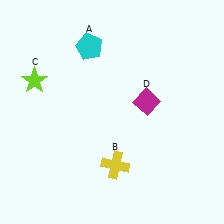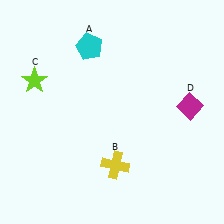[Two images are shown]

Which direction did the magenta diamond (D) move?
The magenta diamond (D) moved right.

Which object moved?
The magenta diamond (D) moved right.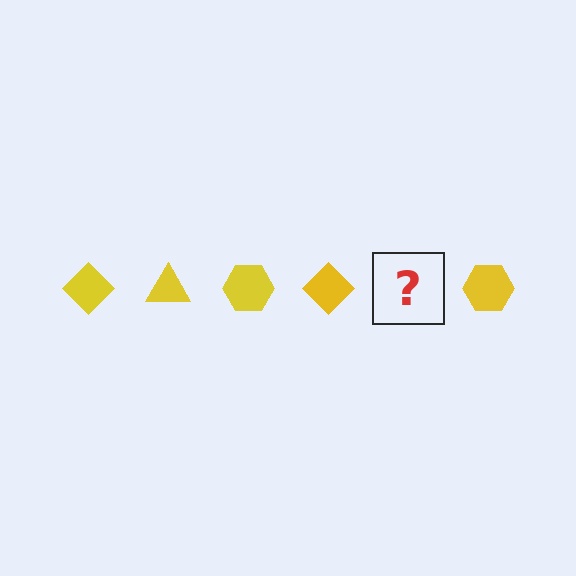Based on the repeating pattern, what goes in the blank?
The blank should be a yellow triangle.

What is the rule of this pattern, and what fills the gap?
The rule is that the pattern cycles through diamond, triangle, hexagon shapes in yellow. The gap should be filled with a yellow triangle.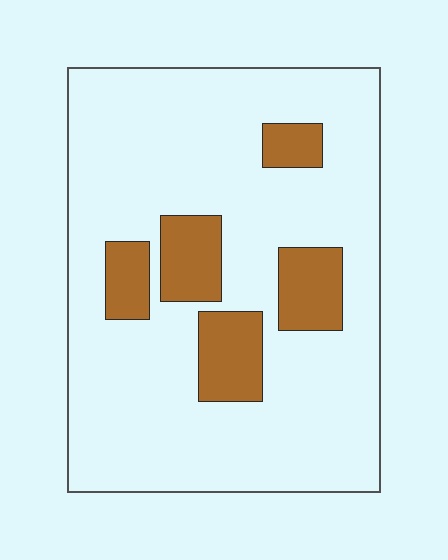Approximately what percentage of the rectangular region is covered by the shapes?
Approximately 15%.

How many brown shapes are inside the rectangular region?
5.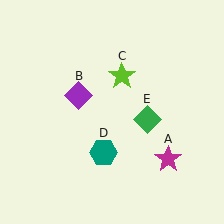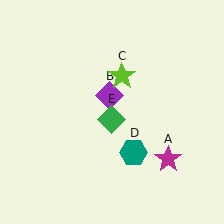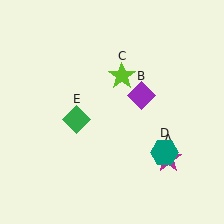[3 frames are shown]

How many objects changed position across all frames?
3 objects changed position: purple diamond (object B), teal hexagon (object D), green diamond (object E).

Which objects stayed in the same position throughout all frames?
Magenta star (object A) and lime star (object C) remained stationary.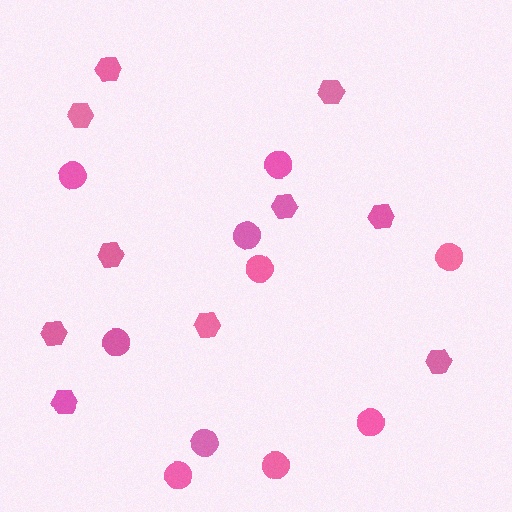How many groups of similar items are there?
There are 2 groups: one group of hexagons (10) and one group of circles (10).